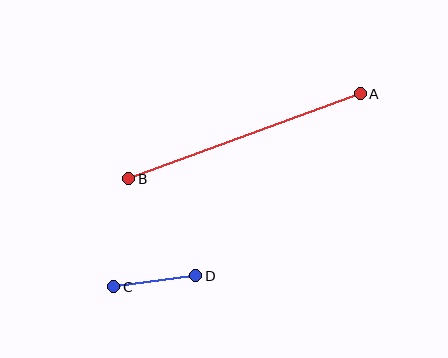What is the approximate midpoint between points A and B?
The midpoint is at approximately (244, 136) pixels.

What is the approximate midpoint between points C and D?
The midpoint is at approximately (155, 281) pixels.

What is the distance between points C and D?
The distance is approximately 83 pixels.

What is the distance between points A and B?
The distance is approximately 247 pixels.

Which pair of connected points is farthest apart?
Points A and B are farthest apart.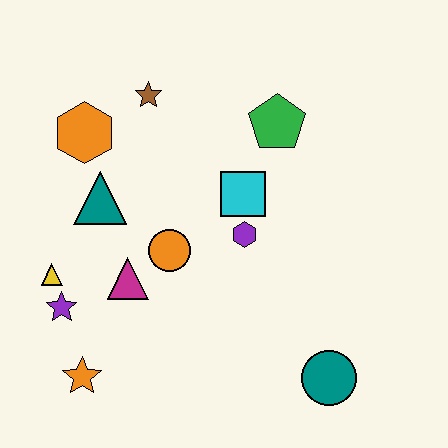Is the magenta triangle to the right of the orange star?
Yes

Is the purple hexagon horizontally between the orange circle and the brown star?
No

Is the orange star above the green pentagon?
No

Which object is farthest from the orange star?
The green pentagon is farthest from the orange star.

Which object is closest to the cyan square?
The purple hexagon is closest to the cyan square.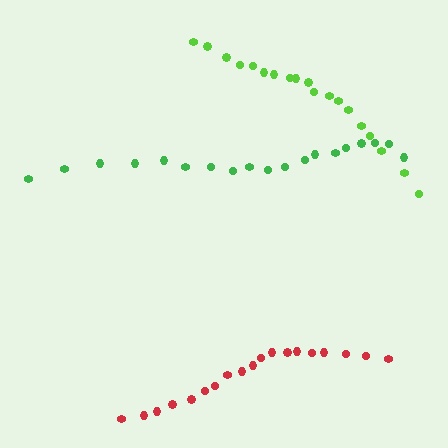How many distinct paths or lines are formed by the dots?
There are 3 distinct paths.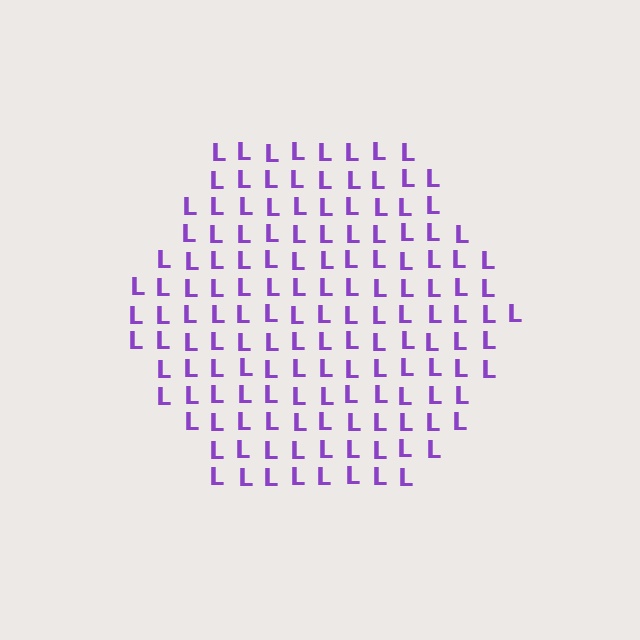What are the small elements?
The small elements are letter L's.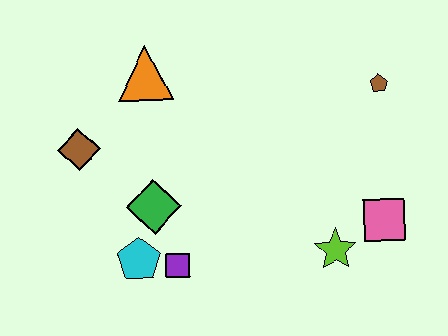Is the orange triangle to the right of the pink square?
No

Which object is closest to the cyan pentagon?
The purple square is closest to the cyan pentagon.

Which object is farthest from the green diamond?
The brown pentagon is farthest from the green diamond.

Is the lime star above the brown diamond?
No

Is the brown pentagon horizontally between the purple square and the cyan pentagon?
No